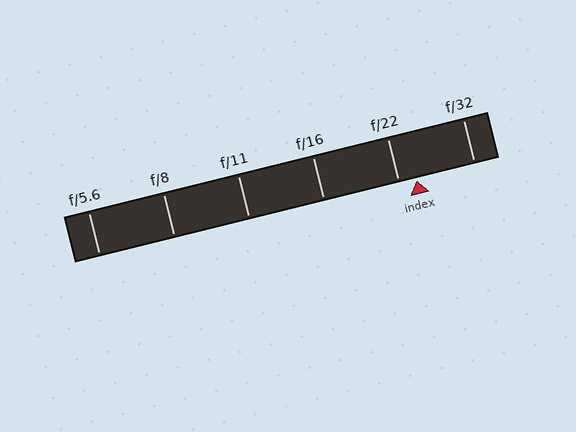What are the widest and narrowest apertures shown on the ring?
The widest aperture shown is f/5.6 and the narrowest is f/32.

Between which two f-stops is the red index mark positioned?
The index mark is between f/22 and f/32.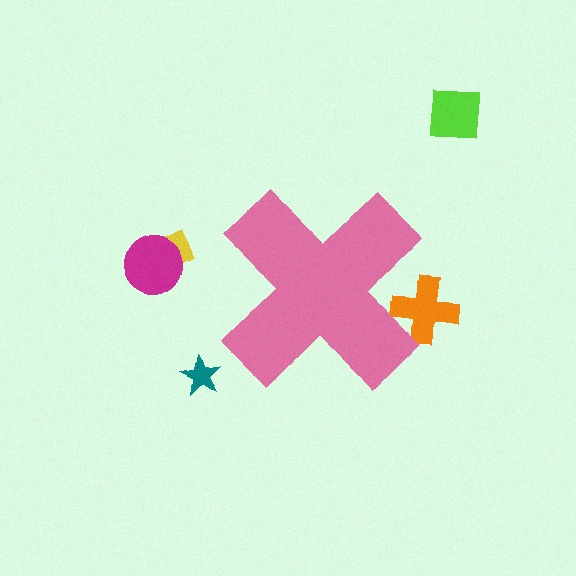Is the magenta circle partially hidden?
No, the magenta circle is fully visible.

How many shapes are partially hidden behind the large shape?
1 shape is partially hidden.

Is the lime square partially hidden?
No, the lime square is fully visible.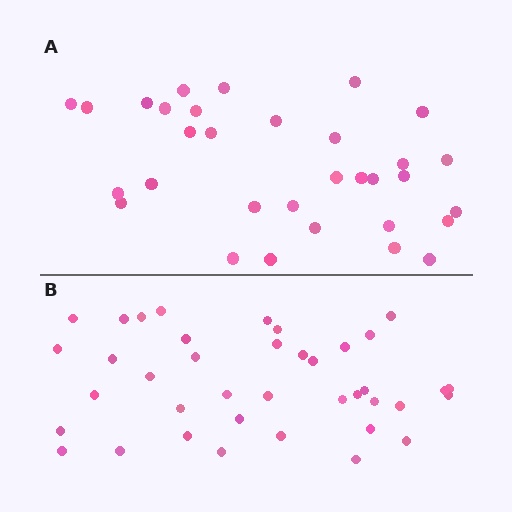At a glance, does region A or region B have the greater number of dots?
Region B (the bottom region) has more dots.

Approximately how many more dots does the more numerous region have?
Region B has roughly 8 or so more dots than region A.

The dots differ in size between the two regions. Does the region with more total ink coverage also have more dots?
No. Region A has more total ink coverage because its dots are larger, but region B actually contains more individual dots. Total area can be misleading — the number of items is what matters here.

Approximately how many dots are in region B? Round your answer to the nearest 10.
About 40 dots. (The exact count is 39, which rounds to 40.)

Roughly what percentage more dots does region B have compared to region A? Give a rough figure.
About 20% more.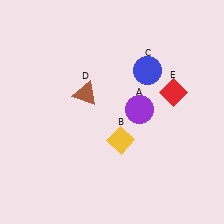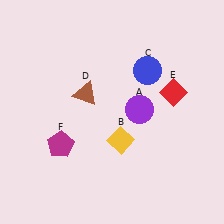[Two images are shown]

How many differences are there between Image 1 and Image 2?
There is 1 difference between the two images.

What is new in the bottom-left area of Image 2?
A magenta pentagon (F) was added in the bottom-left area of Image 2.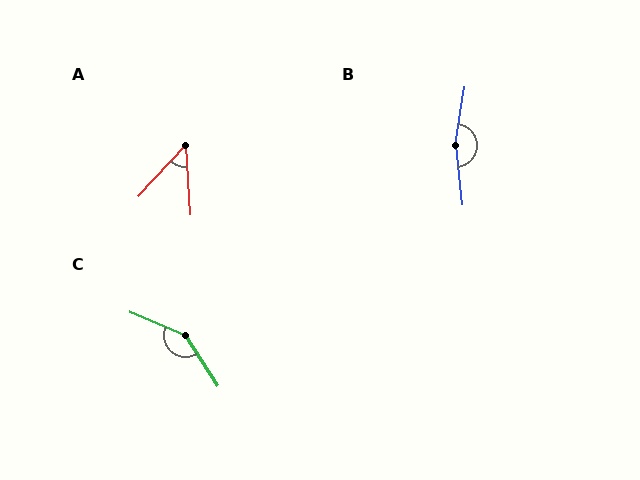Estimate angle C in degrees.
Approximately 145 degrees.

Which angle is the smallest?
A, at approximately 46 degrees.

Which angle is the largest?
B, at approximately 164 degrees.